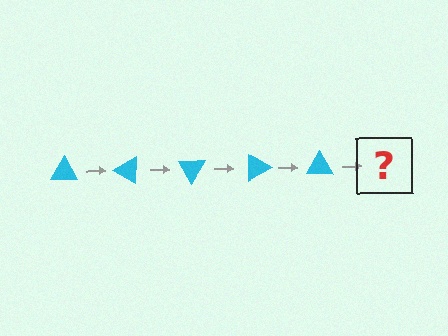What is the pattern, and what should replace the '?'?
The pattern is that the triangle rotates 30 degrees each step. The '?' should be a cyan triangle rotated 150 degrees.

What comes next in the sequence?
The next element should be a cyan triangle rotated 150 degrees.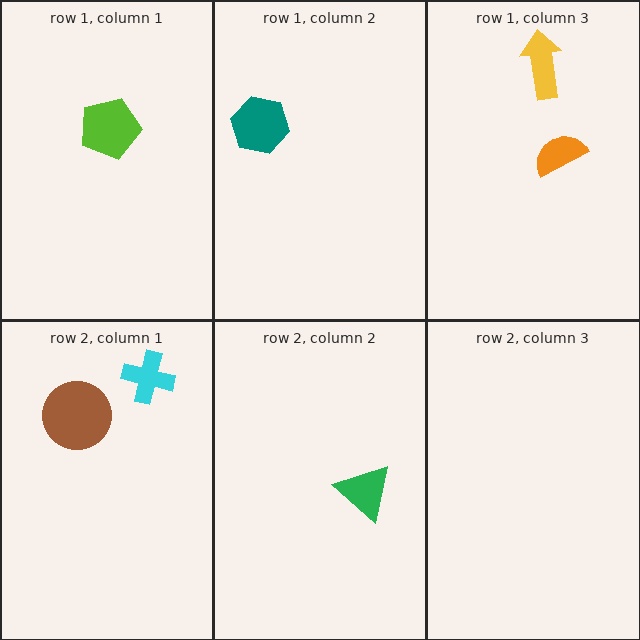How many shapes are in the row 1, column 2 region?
1.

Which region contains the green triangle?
The row 2, column 2 region.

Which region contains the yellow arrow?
The row 1, column 3 region.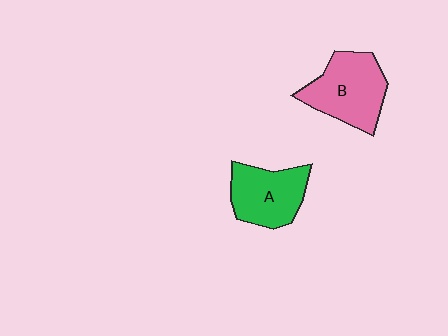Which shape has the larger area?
Shape B (pink).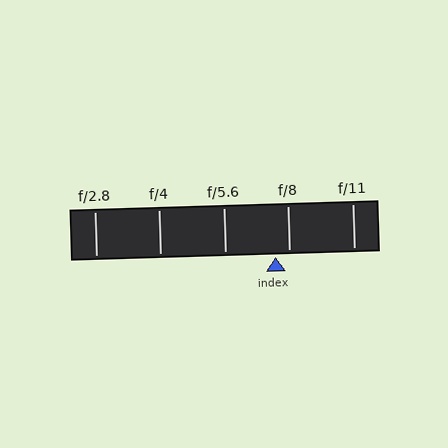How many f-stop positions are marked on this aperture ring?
There are 5 f-stop positions marked.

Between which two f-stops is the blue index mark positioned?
The index mark is between f/5.6 and f/8.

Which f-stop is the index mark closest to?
The index mark is closest to f/8.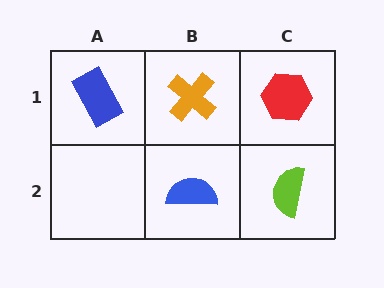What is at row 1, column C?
A red hexagon.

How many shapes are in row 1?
3 shapes.